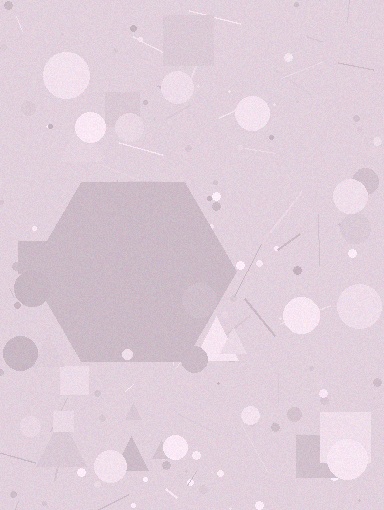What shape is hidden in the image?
A hexagon is hidden in the image.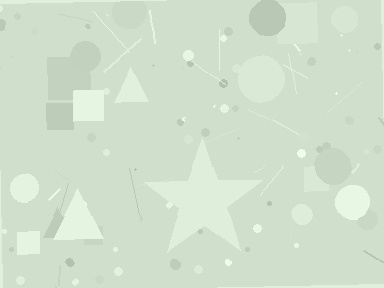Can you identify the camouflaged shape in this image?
The camouflaged shape is a star.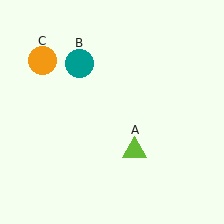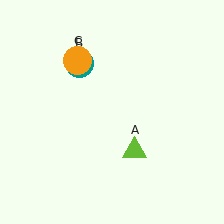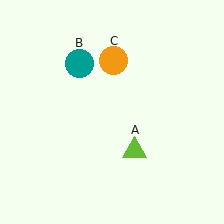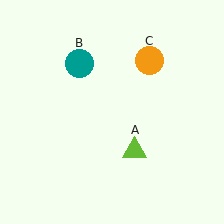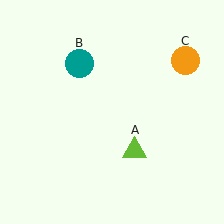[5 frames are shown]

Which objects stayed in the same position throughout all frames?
Lime triangle (object A) and teal circle (object B) remained stationary.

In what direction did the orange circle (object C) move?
The orange circle (object C) moved right.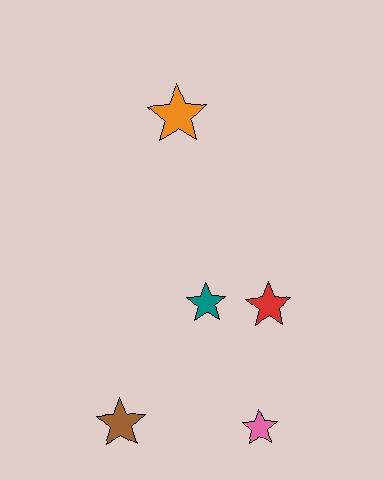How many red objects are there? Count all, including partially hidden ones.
There is 1 red object.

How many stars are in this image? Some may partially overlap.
There are 5 stars.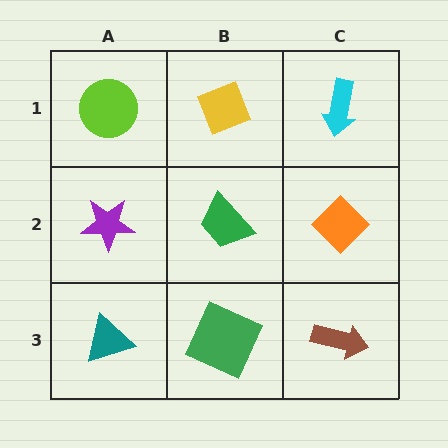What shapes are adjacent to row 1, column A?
A purple star (row 2, column A), a yellow diamond (row 1, column B).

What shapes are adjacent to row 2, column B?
A yellow diamond (row 1, column B), a green square (row 3, column B), a purple star (row 2, column A), an orange diamond (row 2, column C).